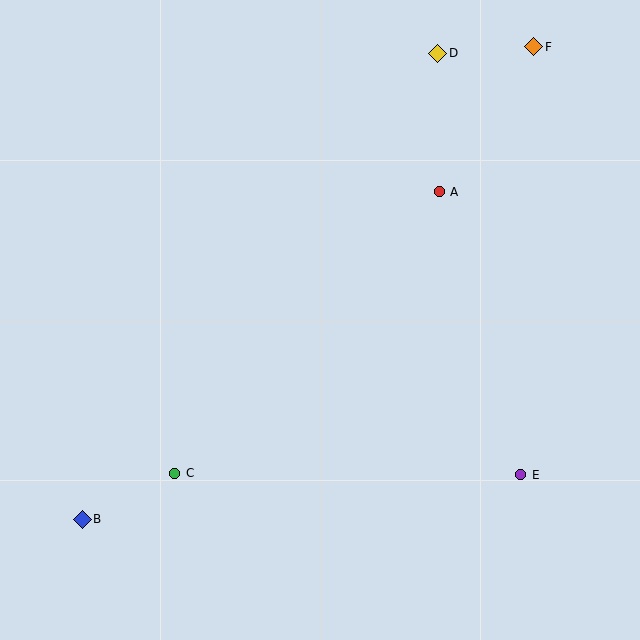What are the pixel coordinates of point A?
Point A is at (439, 192).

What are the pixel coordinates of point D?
Point D is at (438, 53).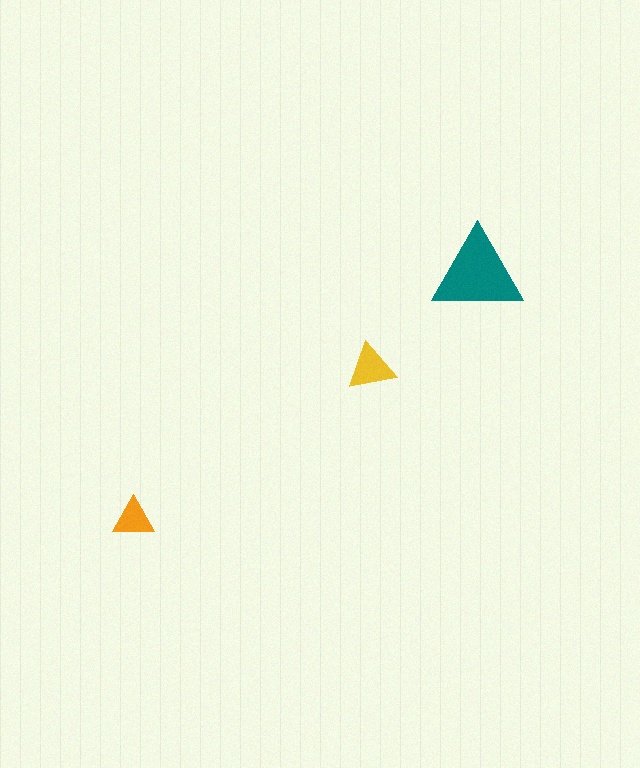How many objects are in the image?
There are 3 objects in the image.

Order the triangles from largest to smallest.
the teal one, the yellow one, the orange one.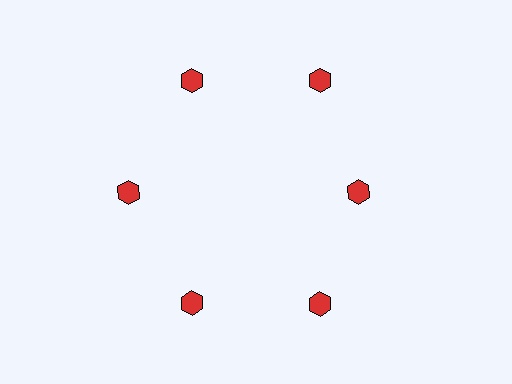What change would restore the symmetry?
The symmetry would be restored by moving it outward, back onto the ring so that all 6 hexagons sit at equal angles and equal distance from the center.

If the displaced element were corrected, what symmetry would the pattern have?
It would have 6-fold rotational symmetry — the pattern would map onto itself every 60 degrees.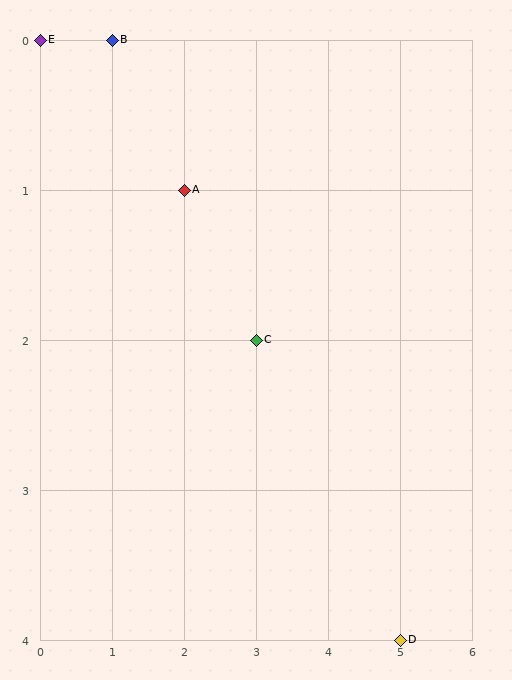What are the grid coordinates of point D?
Point D is at grid coordinates (5, 4).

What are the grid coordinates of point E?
Point E is at grid coordinates (0, 0).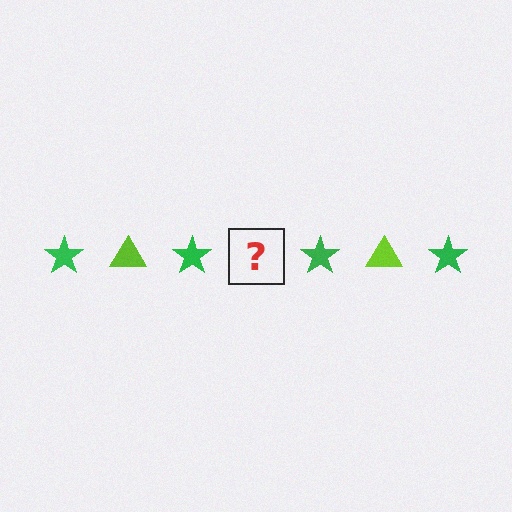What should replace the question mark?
The question mark should be replaced with a lime triangle.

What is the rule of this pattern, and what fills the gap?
The rule is that the pattern alternates between green star and lime triangle. The gap should be filled with a lime triangle.